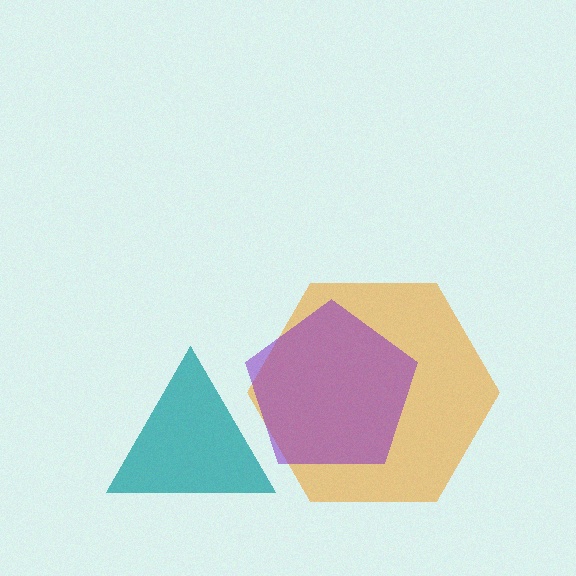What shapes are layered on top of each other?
The layered shapes are: an orange hexagon, a purple pentagon, a teal triangle.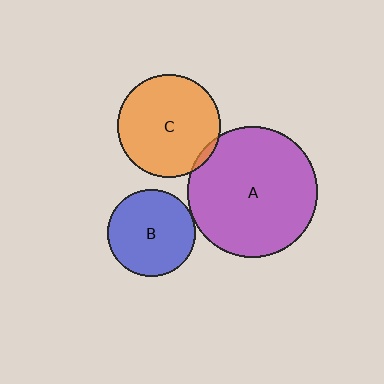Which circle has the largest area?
Circle A (purple).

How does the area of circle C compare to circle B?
Approximately 1.4 times.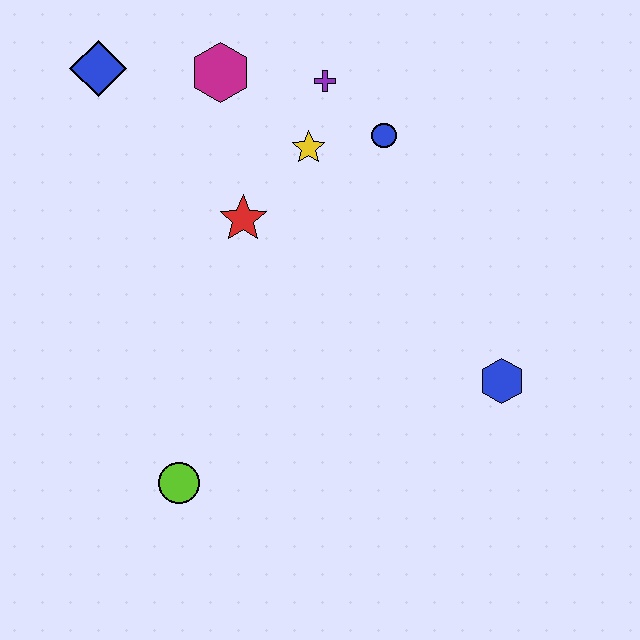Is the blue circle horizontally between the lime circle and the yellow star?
No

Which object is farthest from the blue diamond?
The blue hexagon is farthest from the blue diamond.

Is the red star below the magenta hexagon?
Yes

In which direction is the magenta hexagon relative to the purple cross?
The magenta hexagon is to the left of the purple cross.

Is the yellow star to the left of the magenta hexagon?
No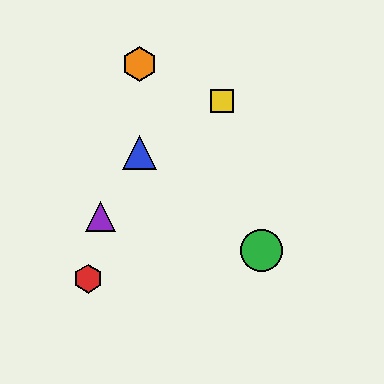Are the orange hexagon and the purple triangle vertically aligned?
No, the orange hexagon is at x≈140 and the purple triangle is at x≈101.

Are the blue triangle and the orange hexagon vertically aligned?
Yes, both are at x≈140.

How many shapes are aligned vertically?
2 shapes (the blue triangle, the orange hexagon) are aligned vertically.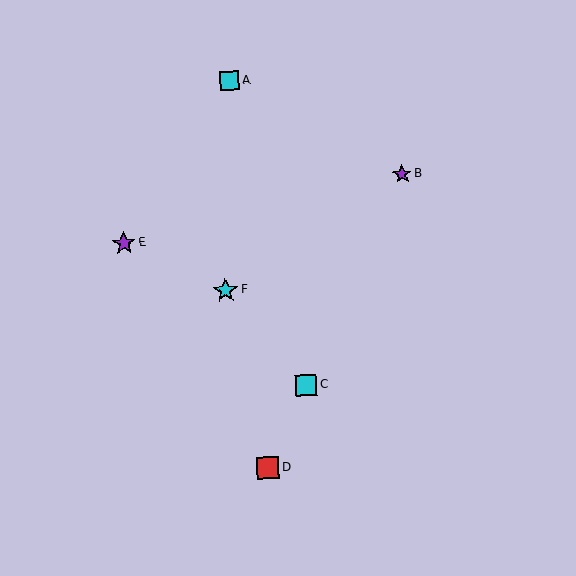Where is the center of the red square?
The center of the red square is at (268, 468).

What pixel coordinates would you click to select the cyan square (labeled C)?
Click at (306, 385) to select the cyan square C.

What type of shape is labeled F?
Shape F is a cyan star.